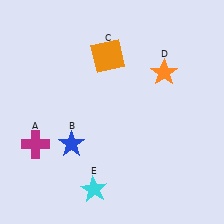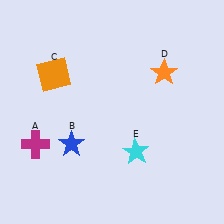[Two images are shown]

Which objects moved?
The objects that moved are: the orange square (C), the cyan star (E).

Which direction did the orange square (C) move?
The orange square (C) moved left.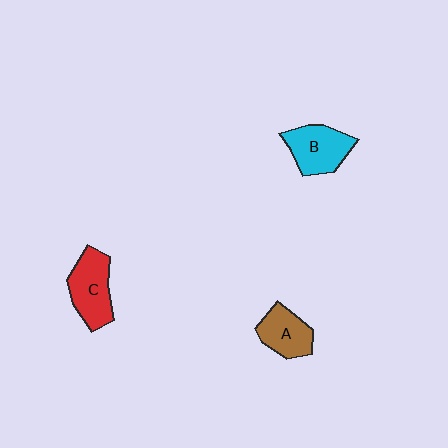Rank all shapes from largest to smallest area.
From largest to smallest: C (red), B (cyan), A (brown).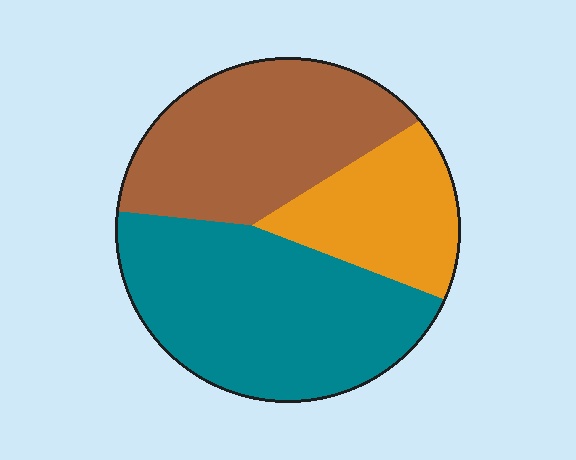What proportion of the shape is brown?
Brown covers around 35% of the shape.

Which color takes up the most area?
Teal, at roughly 45%.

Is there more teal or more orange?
Teal.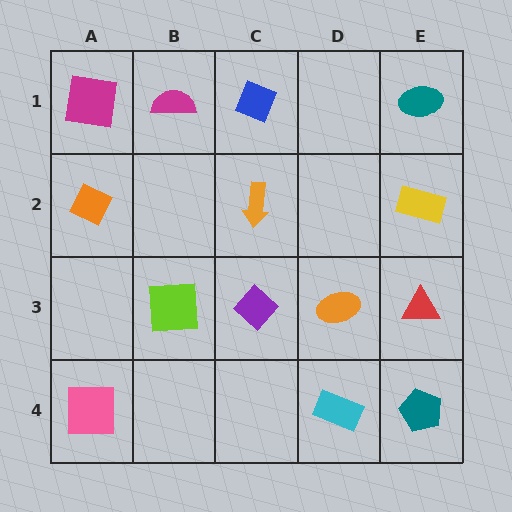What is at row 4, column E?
A teal pentagon.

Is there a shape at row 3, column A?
No, that cell is empty.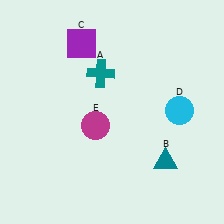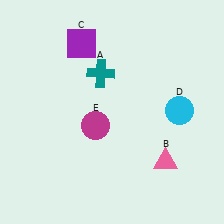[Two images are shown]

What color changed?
The triangle (B) changed from teal in Image 1 to pink in Image 2.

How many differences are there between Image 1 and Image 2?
There is 1 difference between the two images.